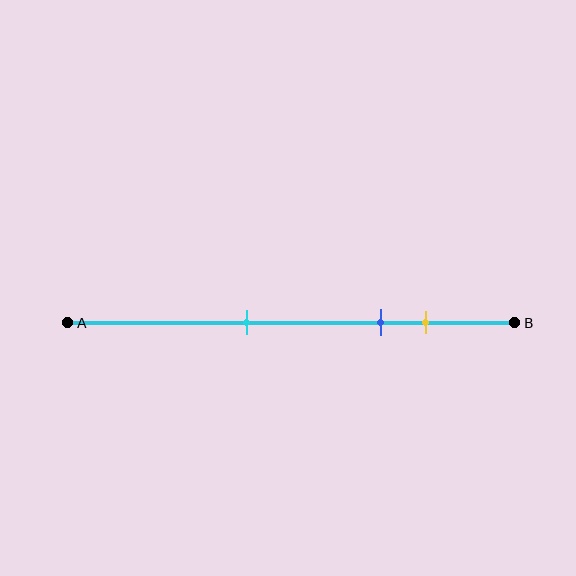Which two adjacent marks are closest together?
The blue and yellow marks are the closest adjacent pair.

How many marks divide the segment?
There are 3 marks dividing the segment.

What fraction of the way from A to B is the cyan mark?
The cyan mark is approximately 40% (0.4) of the way from A to B.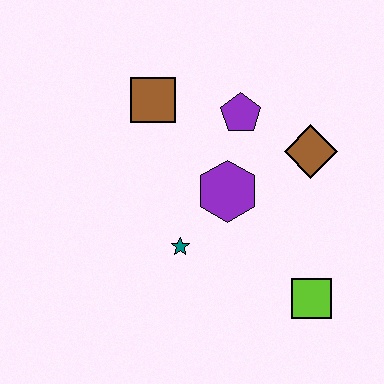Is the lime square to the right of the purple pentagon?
Yes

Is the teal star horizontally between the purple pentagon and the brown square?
Yes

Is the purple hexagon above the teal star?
Yes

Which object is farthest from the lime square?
The brown square is farthest from the lime square.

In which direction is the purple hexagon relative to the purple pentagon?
The purple hexagon is below the purple pentagon.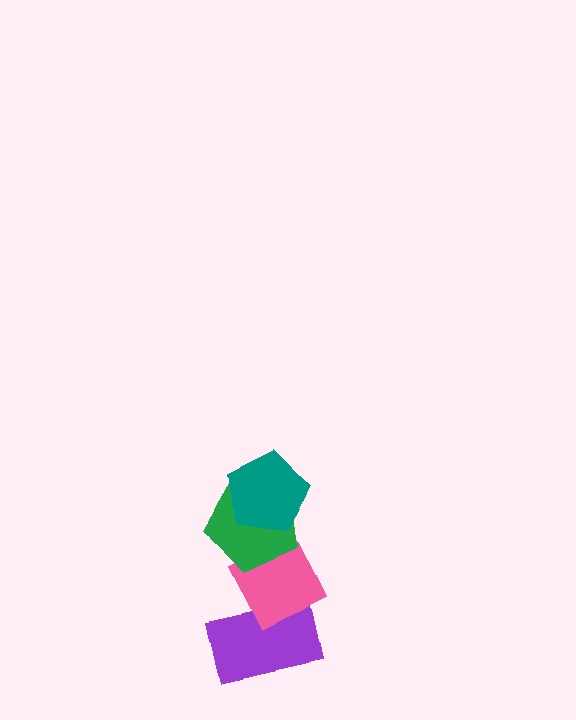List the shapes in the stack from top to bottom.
From top to bottom: the teal pentagon, the green pentagon, the pink diamond, the purple rectangle.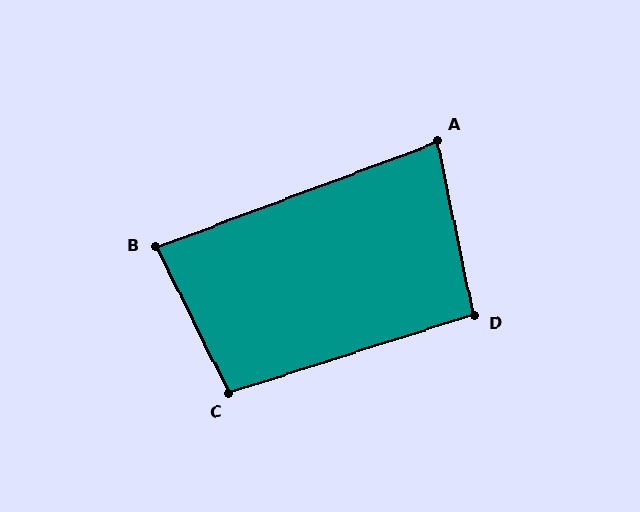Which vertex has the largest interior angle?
C, at approximately 99 degrees.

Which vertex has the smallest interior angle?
A, at approximately 81 degrees.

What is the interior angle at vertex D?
Approximately 96 degrees (obtuse).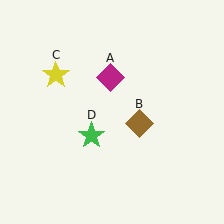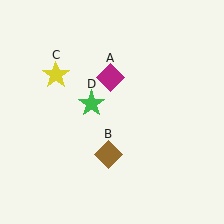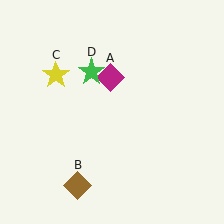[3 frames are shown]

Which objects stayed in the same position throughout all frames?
Magenta diamond (object A) and yellow star (object C) remained stationary.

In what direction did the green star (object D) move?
The green star (object D) moved up.